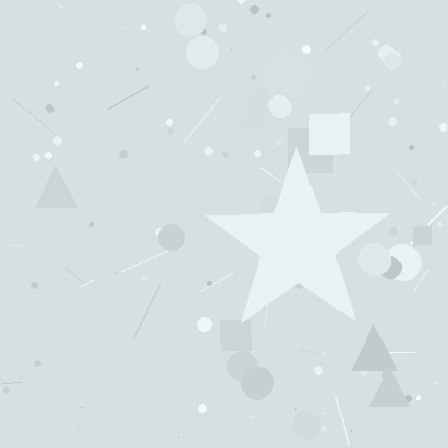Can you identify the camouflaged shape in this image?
The camouflaged shape is a star.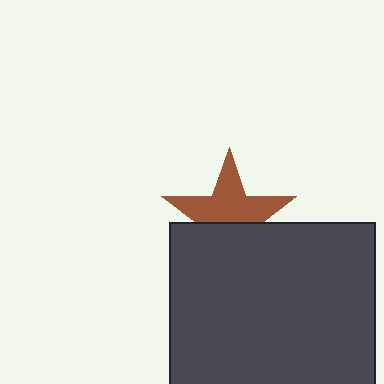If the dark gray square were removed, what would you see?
You would see the complete brown star.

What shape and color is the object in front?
The object in front is a dark gray square.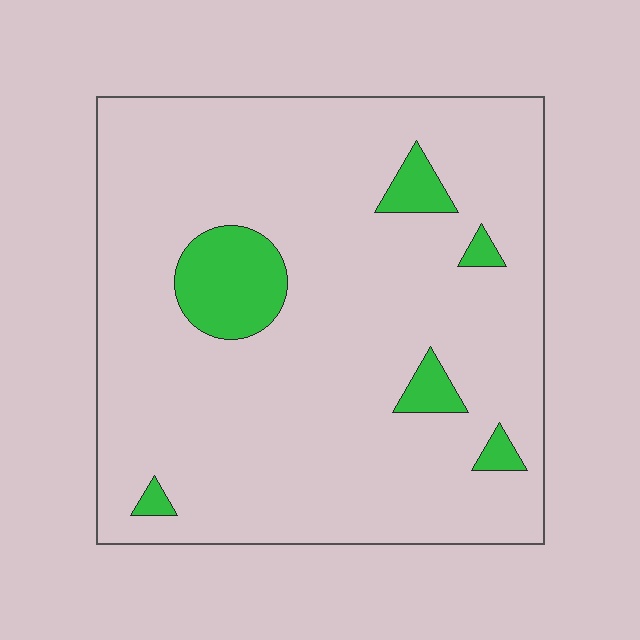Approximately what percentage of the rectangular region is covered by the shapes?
Approximately 10%.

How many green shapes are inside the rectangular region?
6.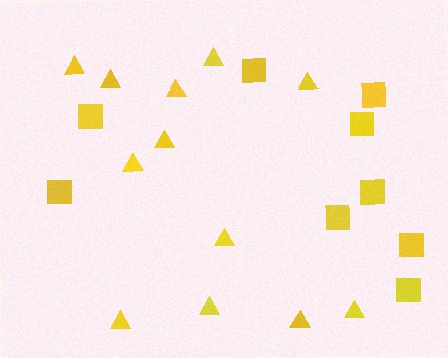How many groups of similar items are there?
There are 2 groups: one group of triangles (12) and one group of squares (9).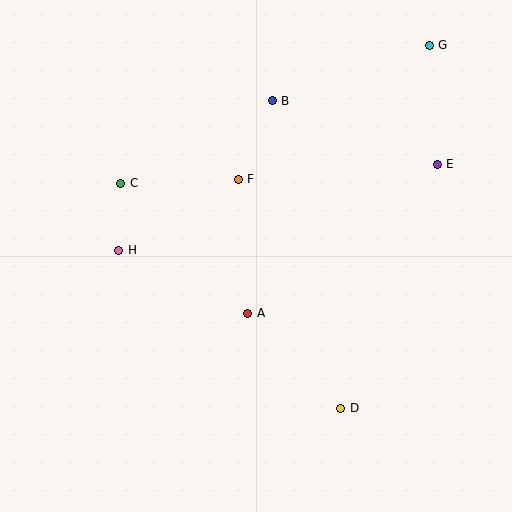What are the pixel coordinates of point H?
Point H is at (119, 250).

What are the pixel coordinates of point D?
Point D is at (341, 408).